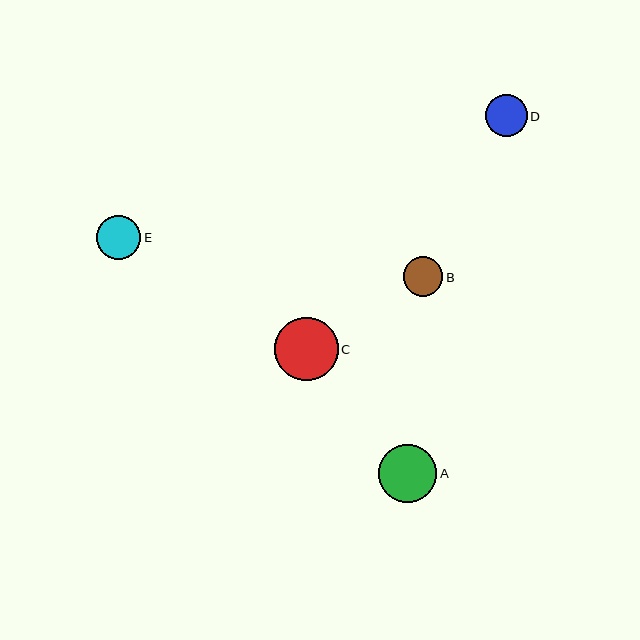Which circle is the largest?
Circle C is the largest with a size of approximately 64 pixels.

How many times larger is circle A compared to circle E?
Circle A is approximately 1.3 times the size of circle E.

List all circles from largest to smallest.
From largest to smallest: C, A, E, D, B.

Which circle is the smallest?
Circle B is the smallest with a size of approximately 39 pixels.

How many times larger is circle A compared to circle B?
Circle A is approximately 1.5 times the size of circle B.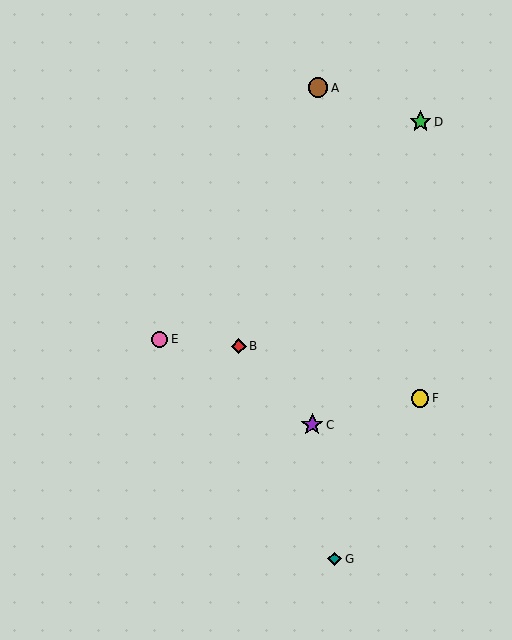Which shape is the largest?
The purple star (labeled C) is the largest.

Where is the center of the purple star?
The center of the purple star is at (312, 425).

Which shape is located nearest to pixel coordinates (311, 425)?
The purple star (labeled C) at (312, 425) is nearest to that location.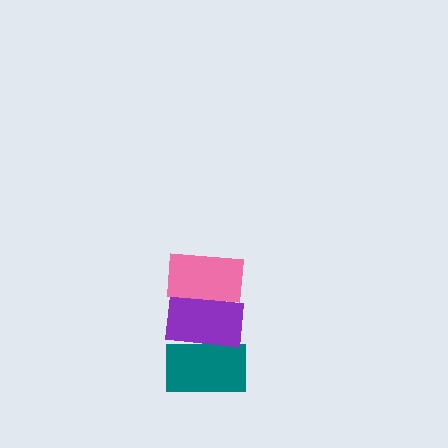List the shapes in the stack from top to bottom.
From top to bottom: the pink rectangle, the purple rectangle, the teal rectangle.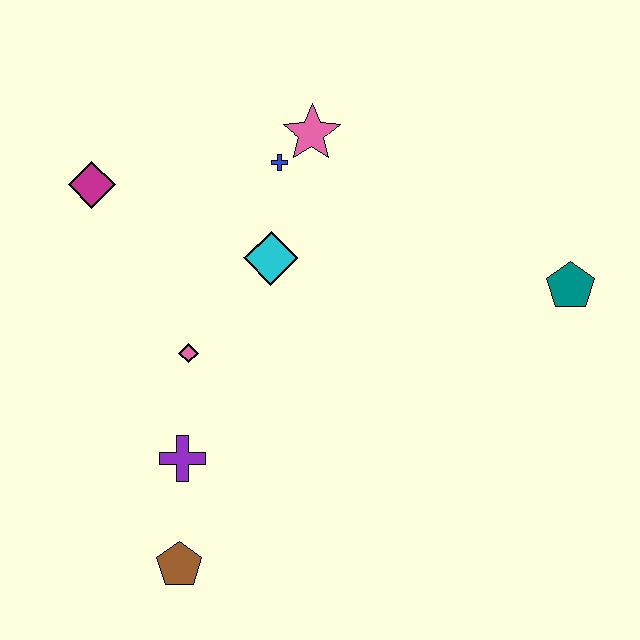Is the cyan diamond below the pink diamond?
No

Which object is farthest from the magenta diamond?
The teal pentagon is farthest from the magenta diamond.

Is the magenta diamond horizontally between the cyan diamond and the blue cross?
No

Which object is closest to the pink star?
The blue cross is closest to the pink star.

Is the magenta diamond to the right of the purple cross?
No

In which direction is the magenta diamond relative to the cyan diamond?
The magenta diamond is to the left of the cyan diamond.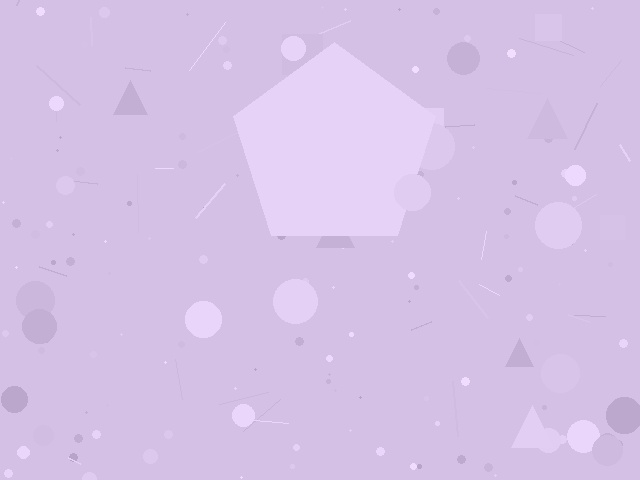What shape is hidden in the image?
A pentagon is hidden in the image.